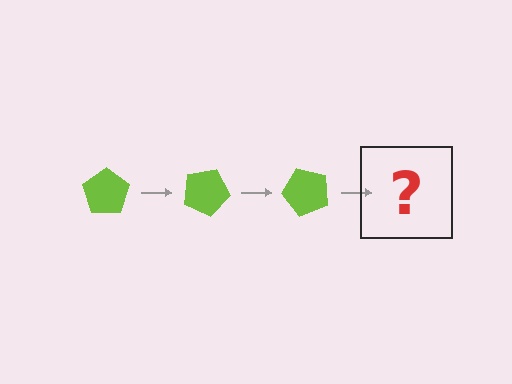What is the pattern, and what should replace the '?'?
The pattern is that the pentagon rotates 25 degrees each step. The '?' should be a lime pentagon rotated 75 degrees.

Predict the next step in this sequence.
The next step is a lime pentagon rotated 75 degrees.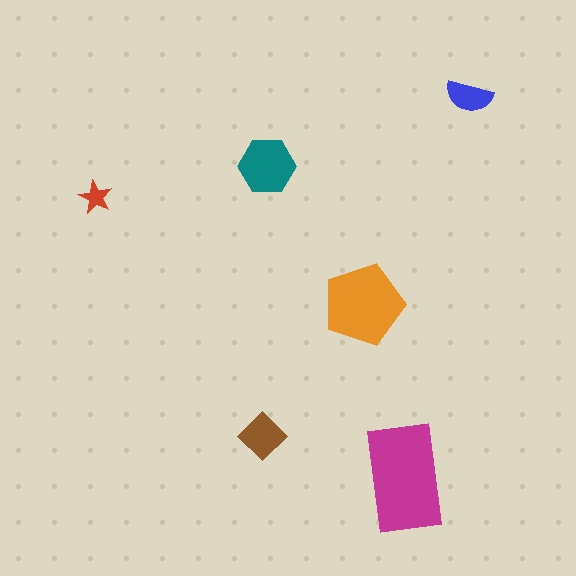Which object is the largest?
The magenta rectangle.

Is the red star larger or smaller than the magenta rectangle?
Smaller.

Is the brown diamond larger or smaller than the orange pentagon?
Smaller.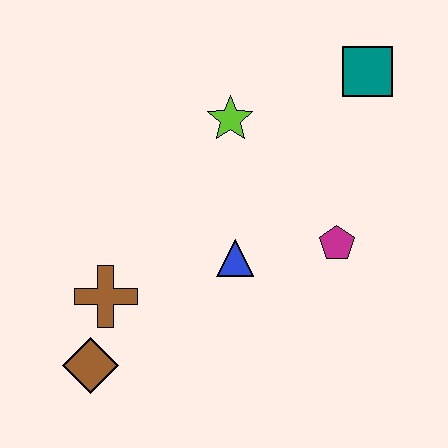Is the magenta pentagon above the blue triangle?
Yes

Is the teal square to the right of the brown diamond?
Yes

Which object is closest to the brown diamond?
The brown cross is closest to the brown diamond.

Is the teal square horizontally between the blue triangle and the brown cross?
No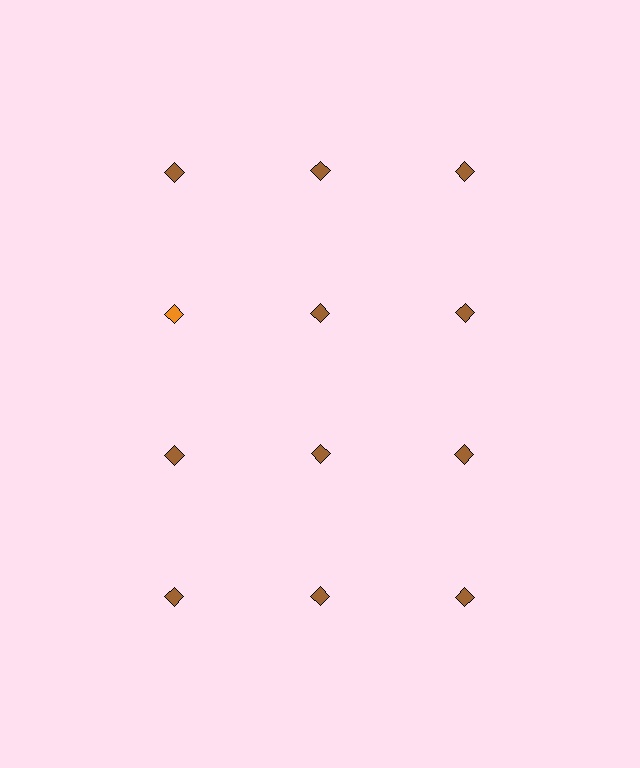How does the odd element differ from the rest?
It has a different color: orange instead of brown.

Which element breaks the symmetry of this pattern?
The orange diamond in the second row, leftmost column breaks the symmetry. All other shapes are brown diamonds.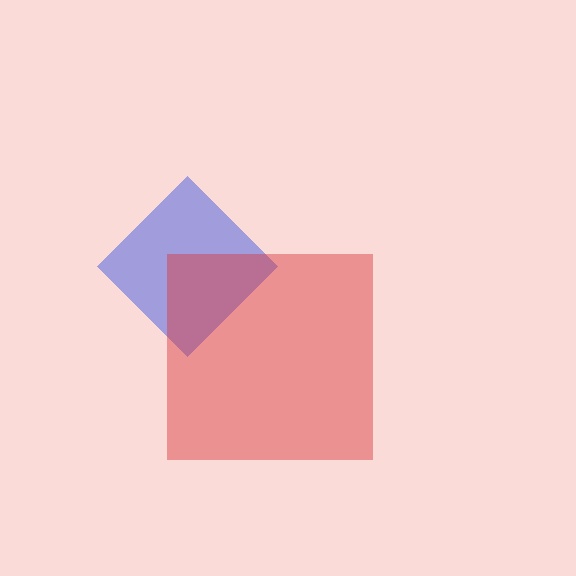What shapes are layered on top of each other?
The layered shapes are: a blue diamond, a red square.